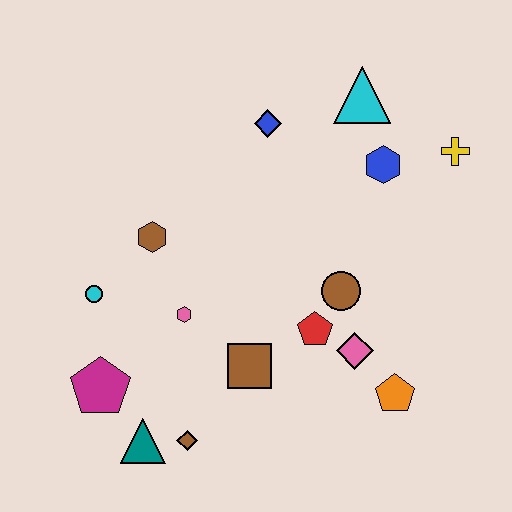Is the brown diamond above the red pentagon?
No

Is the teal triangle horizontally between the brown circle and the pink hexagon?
No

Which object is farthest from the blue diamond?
The teal triangle is farthest from the blue diamond.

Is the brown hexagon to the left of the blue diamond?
Yes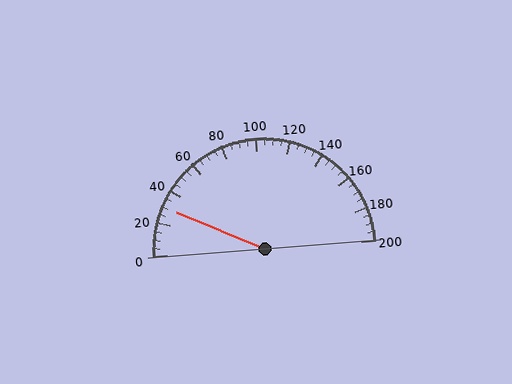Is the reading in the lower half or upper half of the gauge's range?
The reading is in the lower half of the range (0 to 200).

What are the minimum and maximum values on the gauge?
The gauge ranges from 0 to 200.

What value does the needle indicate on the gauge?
The needle indicates approximately 30.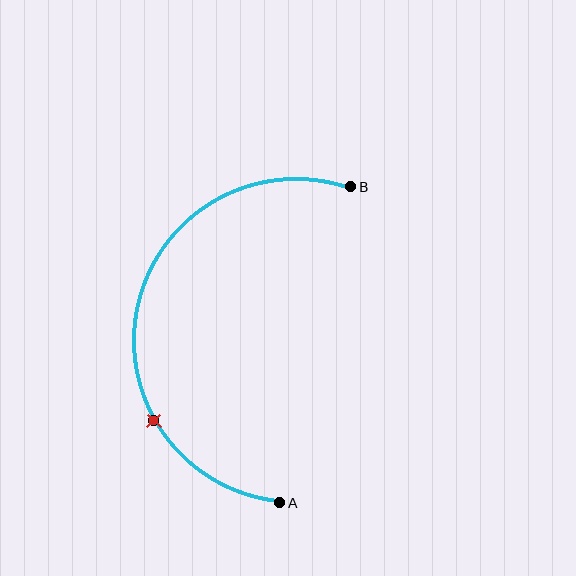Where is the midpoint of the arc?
The arc midpoint is the point on the curve farthest from the straight line joining A and B. It sits to the left of that line.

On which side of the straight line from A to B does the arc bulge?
The arc bulges to the left of the straight line connecting A and B.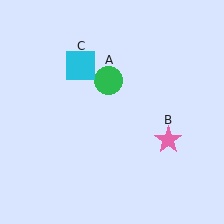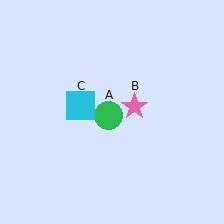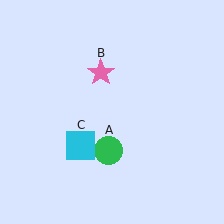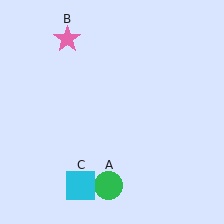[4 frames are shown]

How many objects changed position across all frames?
3 objects changed position: green circle (object A), pink star (object B), cyan square (object C).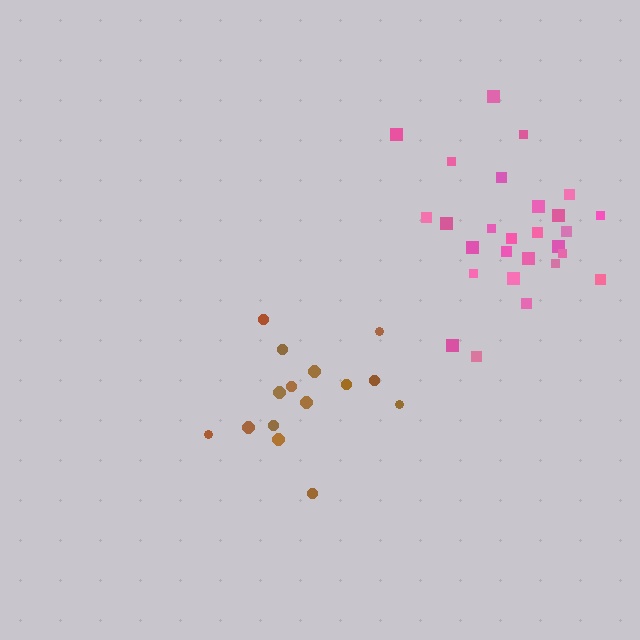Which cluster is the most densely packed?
Pink.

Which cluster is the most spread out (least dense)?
Brown.